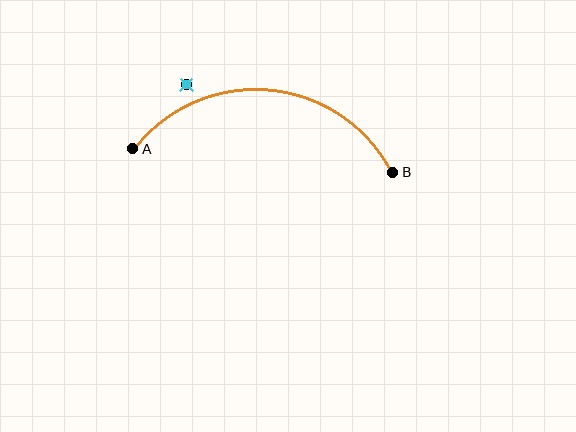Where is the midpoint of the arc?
The arc midpoint is the point on the curve farthest from the straight line joining A and B. It sits above that line.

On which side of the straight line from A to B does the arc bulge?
The arc bulges above the straight line connecting A and B.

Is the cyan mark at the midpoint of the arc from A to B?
No — the cyan mark does not lie on the arc at all. It sits slightly outside the curve.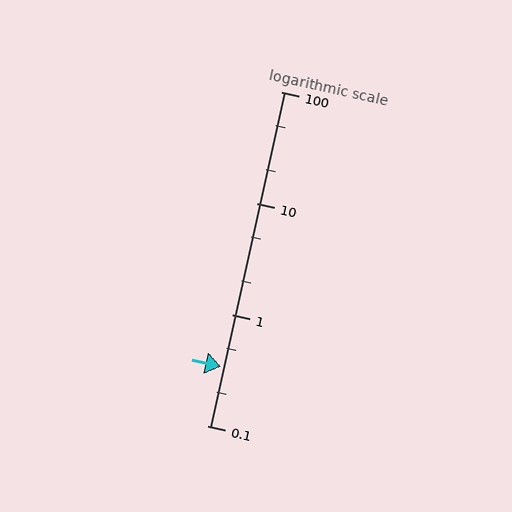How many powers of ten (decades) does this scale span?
The scale spans 3 decades, from 0.1 to 100.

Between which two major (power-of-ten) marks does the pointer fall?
The pointer is between 0.1 and 1.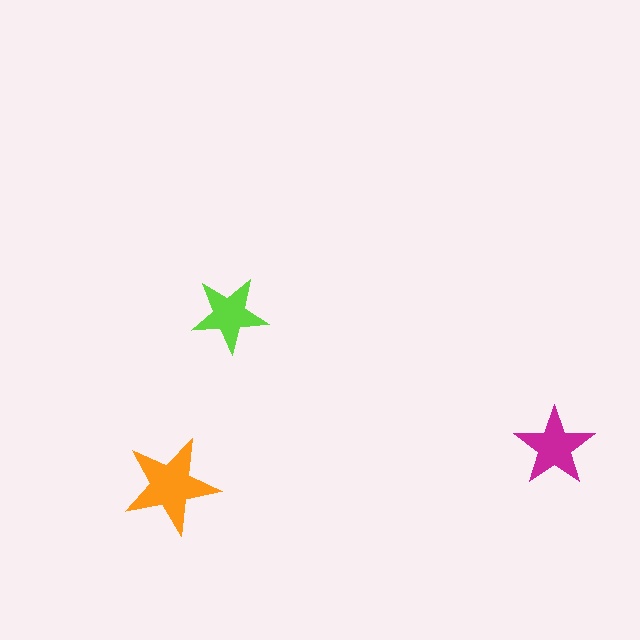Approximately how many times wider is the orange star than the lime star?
About 1.5 times wider.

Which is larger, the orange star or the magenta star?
The orange one.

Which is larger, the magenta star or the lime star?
The magenta one.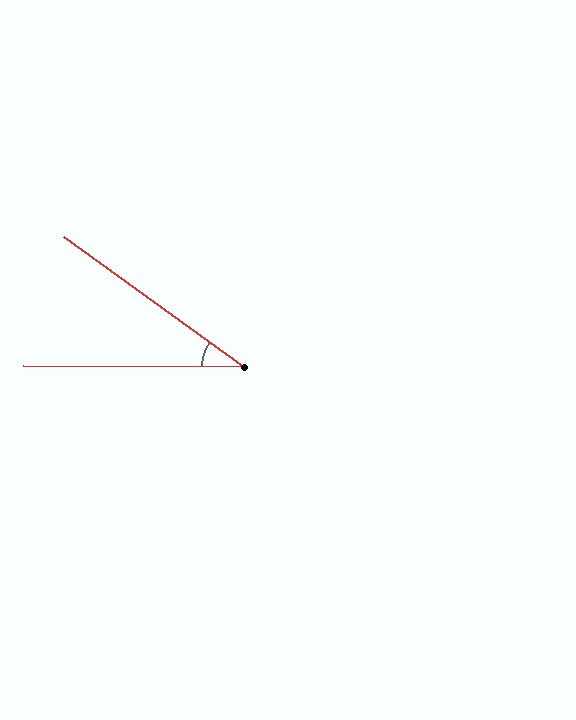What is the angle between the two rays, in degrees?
Approximately 36 degrees.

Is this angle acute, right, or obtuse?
It is acute.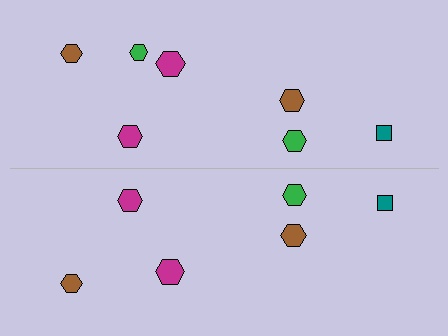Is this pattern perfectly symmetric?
No, the pattern is not perfectly symmetric. A green hexagon is missing from the bottom side.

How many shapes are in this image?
There are 13 shapes in this image.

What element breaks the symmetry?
A green hexagon is missing from the bottom side.